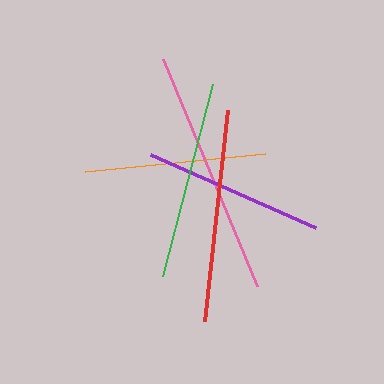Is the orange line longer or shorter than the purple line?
The orange line is longer than the purple line.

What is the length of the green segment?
The green segment is approximately 199 pixels long.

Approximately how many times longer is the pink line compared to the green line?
The pink line is approximately 1.2 times the length of the green line.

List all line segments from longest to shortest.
From longest to shortest: pink, red, green, orange, purple.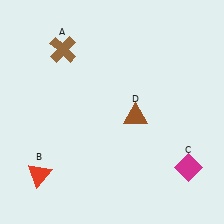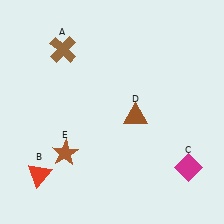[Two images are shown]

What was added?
A brown star (E) was added in Image 2.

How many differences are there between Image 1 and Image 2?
There is 1 difference between the two images.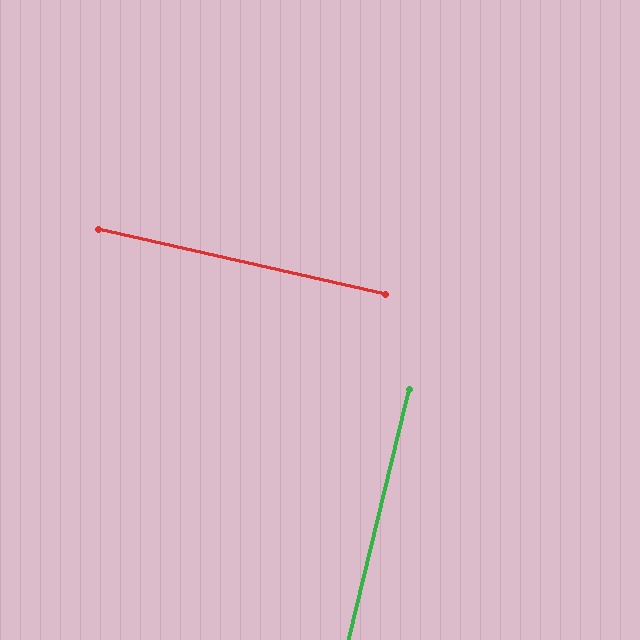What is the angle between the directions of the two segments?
Approximately 89 degrees.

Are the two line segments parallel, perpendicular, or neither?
Perpendicular — they meet at approximately 89°.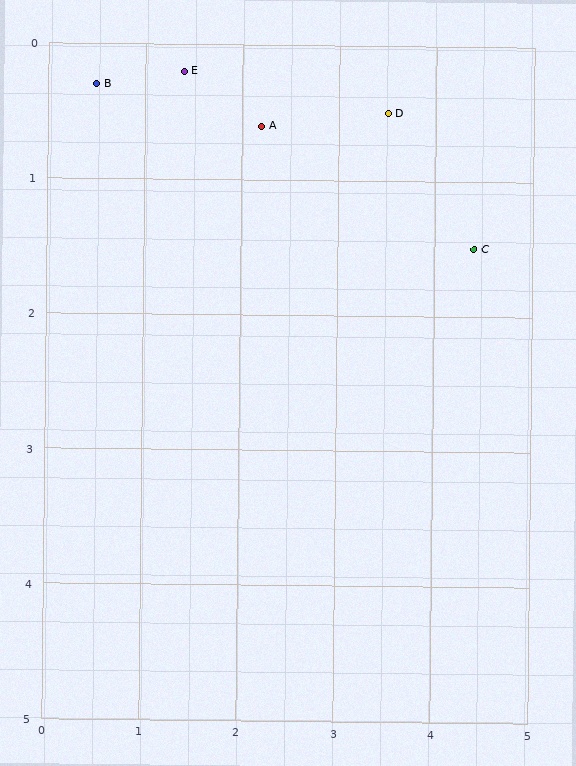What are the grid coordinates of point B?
Point B is at approximately (0.5, 0.3).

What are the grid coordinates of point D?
Point D is at approximately (3.5, 0.5).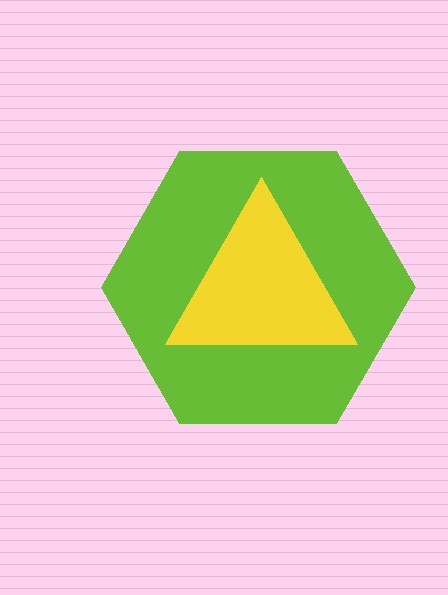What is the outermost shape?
The lime hexagon.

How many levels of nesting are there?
2.